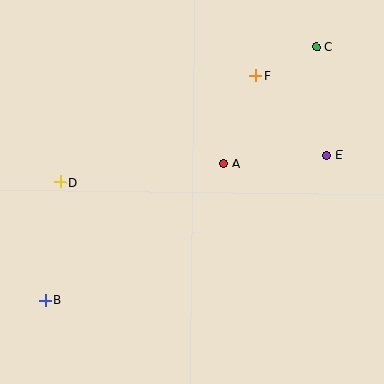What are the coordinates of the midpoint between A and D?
The midpoint between A and D is at (142, 173).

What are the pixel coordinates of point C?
Point C is at (316, 47).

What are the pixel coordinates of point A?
Point A is at (224, 164).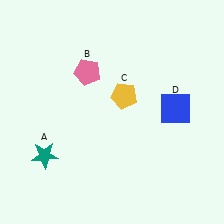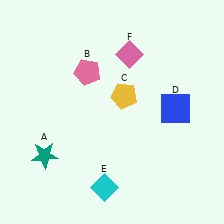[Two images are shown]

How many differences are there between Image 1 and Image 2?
There are 2 differences between the two images.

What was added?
A cyan diamond (E), a pink diamond (F) were added in Image 2.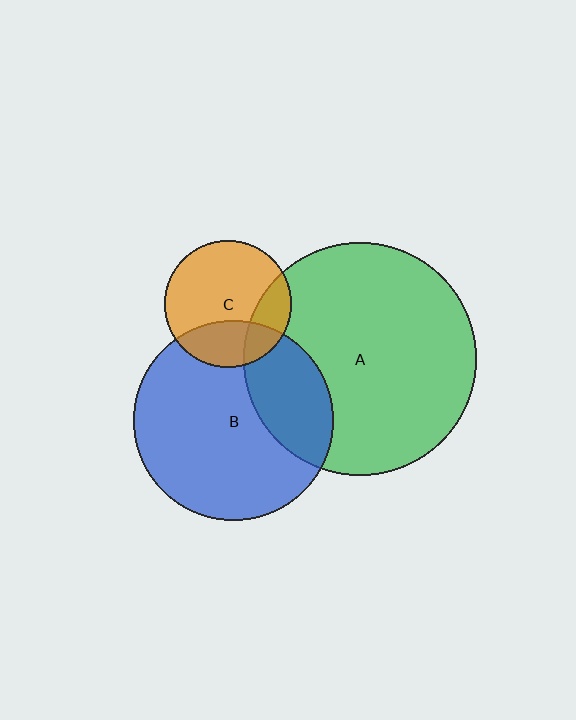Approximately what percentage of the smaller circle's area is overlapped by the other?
Approximately 30%.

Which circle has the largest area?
Circle A (green).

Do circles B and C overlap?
Yes.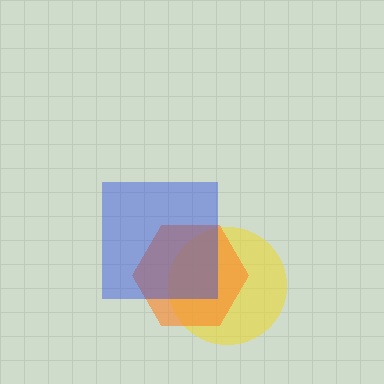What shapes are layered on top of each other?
The layered shapes are: a yellow circle, an orange hexagon, a blue square.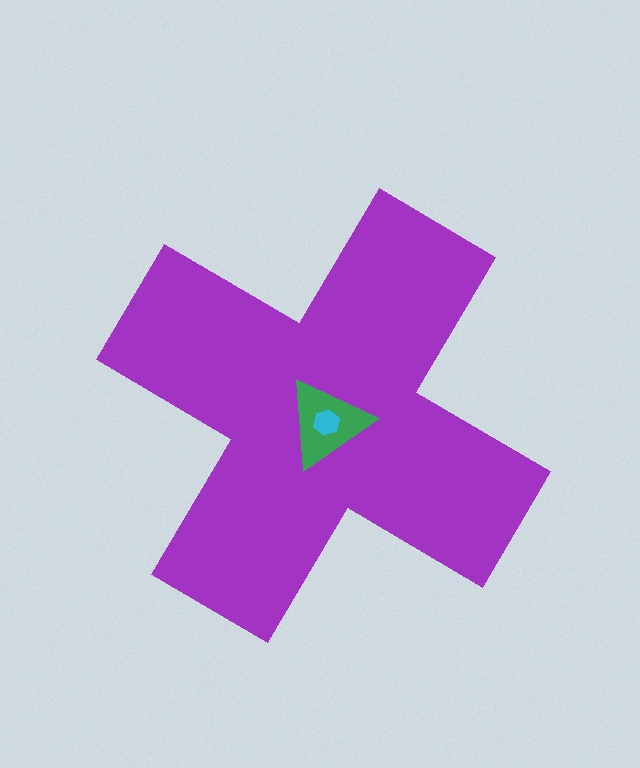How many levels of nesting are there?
3.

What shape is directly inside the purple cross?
The green triangle.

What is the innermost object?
The cyan hexagon.